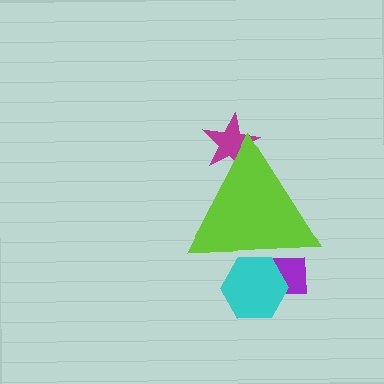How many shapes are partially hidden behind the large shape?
3 shapes are partially hidden.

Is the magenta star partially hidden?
Yes, the magenta star is partially hidden behind the lime triangle.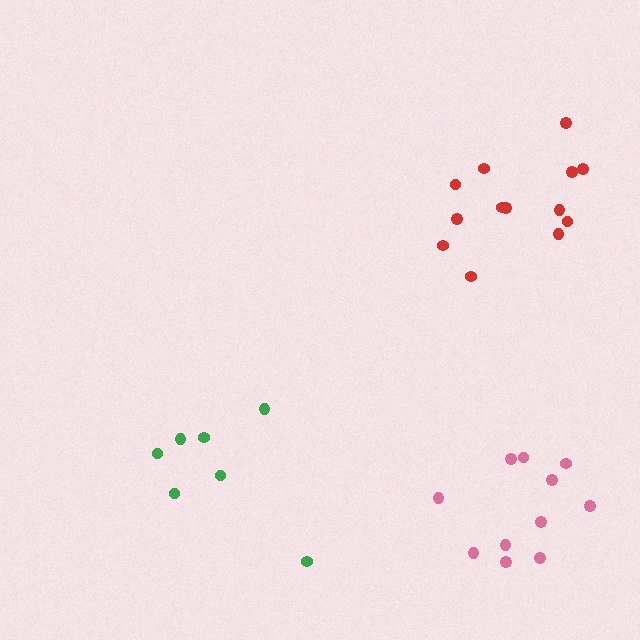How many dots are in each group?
Group 1: 13 dots, Group 2: 11 dots, Group 3: 7 dots (31 total).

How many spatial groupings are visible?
There are 3 spatial groupings.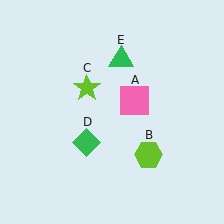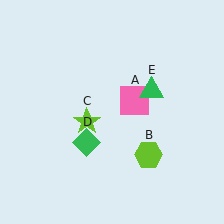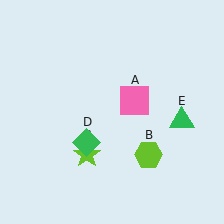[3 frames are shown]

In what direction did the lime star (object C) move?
The lime star (object C) moved down.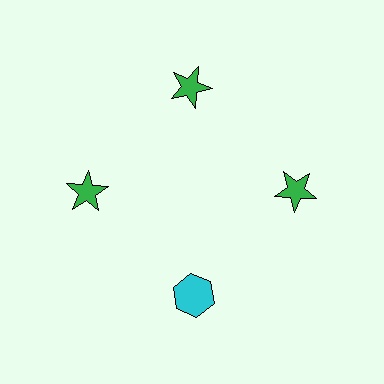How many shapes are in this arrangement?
There are 4 shapes arranged in a ring pattern.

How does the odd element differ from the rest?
It differs in both color (cyan instead of green) and shape (hexagon instead of star).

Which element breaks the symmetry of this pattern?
The cyan hexagon at roughly the 6 o'clock position breaks the symmetry. All other shapes are green stars.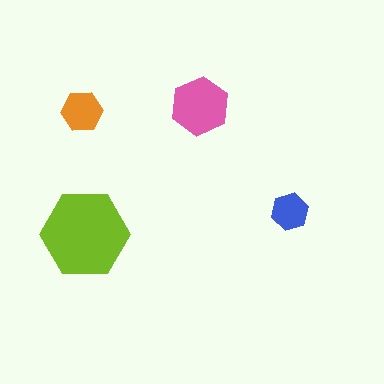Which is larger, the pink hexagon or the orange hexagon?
The pink one.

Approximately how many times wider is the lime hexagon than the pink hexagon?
About 1.5 times wider.